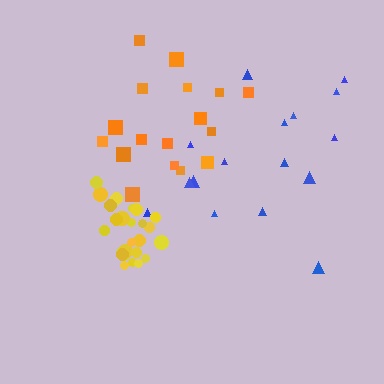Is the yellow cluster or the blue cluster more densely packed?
Yellow.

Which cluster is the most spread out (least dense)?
Blue.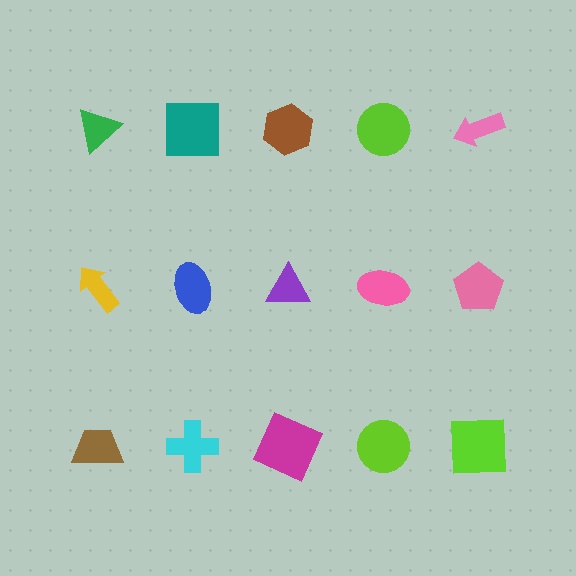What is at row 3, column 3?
A magenta square.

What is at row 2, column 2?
A blue ellipse.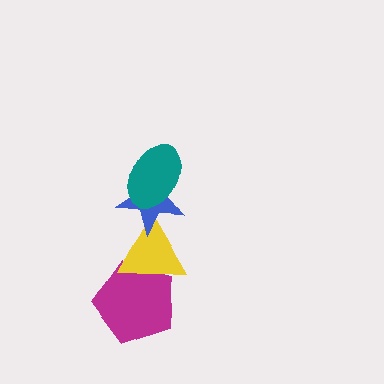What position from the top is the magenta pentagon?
The magenta pentagon is 4th from the top.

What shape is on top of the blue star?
The teal ellipse is on top of the blue star.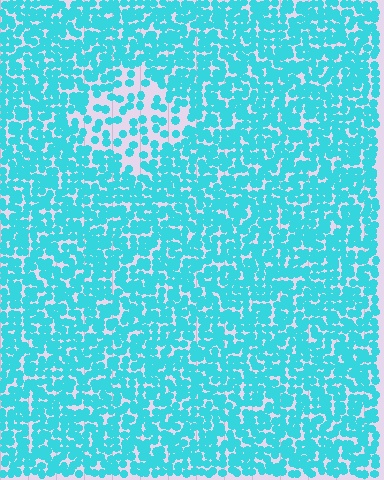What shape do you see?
I see a diamond.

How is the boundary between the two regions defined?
The boundary is defined by a change in element density (approximately 2.3x ratio). All elements are the same color, size, and shape.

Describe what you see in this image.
The image contains small cyan elements arranged at two different densities. A diamond-shaped region is visible where the elements are less densely packed than the surrounding area.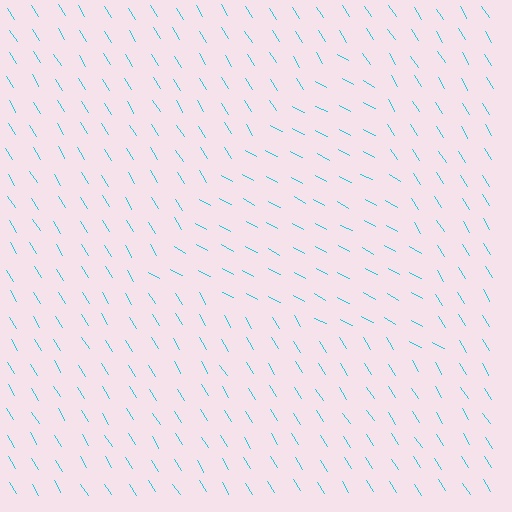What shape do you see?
I see a triangle.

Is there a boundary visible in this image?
Yes, there is a texture boundary formed by a change in line orientation.